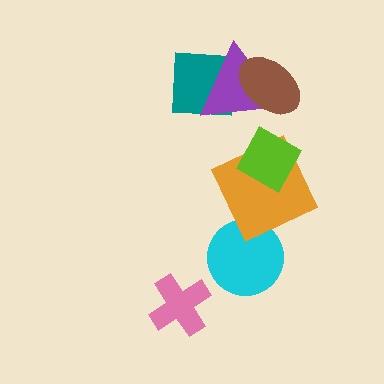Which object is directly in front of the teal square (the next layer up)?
The purple triangle is directly in front of the teal square.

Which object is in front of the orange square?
The lime diamond is in front of the orange square.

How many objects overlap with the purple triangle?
2 objects overlap with the purple triangle.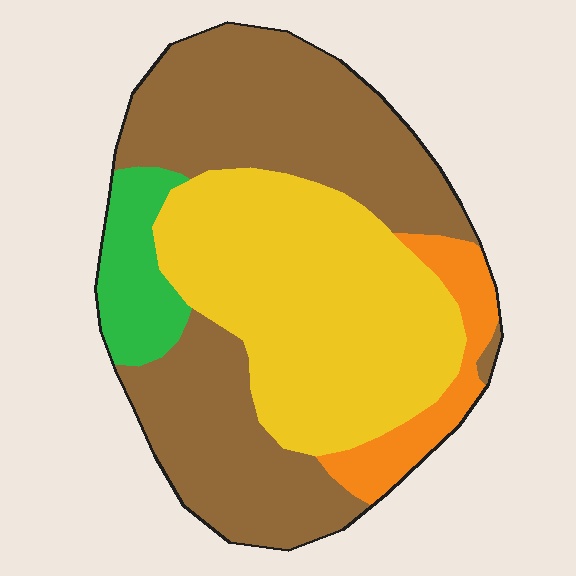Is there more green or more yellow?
Yellow.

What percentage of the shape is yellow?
Yellow takes up about three eighths (3/8) of the shape.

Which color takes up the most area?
Brown, at roughly 45%.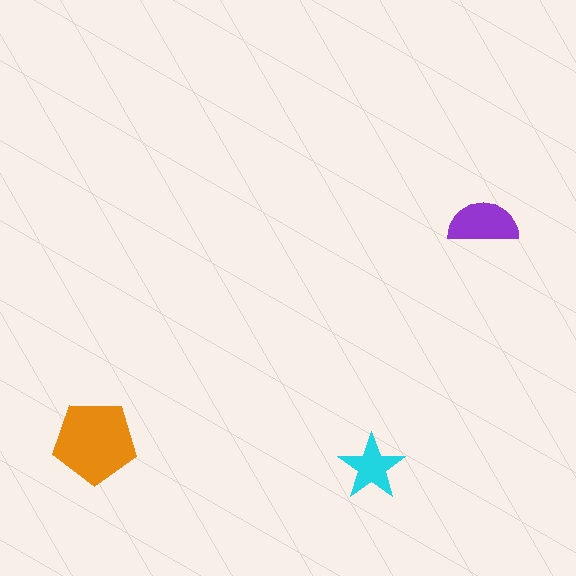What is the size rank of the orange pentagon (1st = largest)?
1st.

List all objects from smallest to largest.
The cyan star, the purple semicircle, the orange pentagon.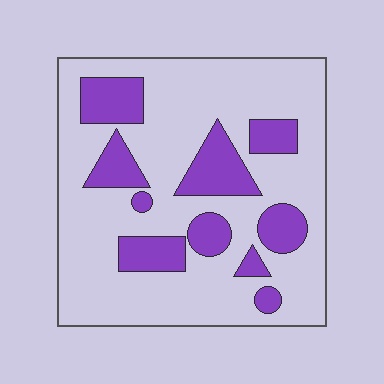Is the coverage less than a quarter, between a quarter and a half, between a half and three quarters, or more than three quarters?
Less than a quarter.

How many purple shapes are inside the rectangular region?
10.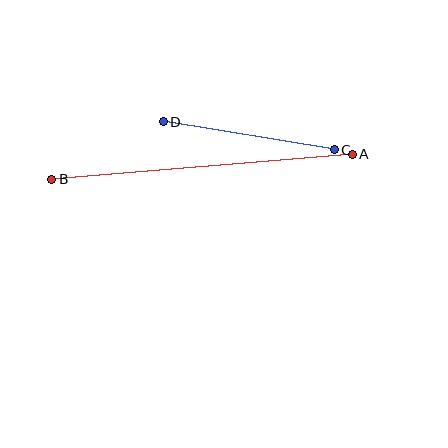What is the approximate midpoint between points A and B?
The midpoint is at approximately (202, 167) pixels.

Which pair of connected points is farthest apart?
Points A and B are farthest apart.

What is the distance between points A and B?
The distance is approximately 301 pixels.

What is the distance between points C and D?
The distance is approximately 173 pixels.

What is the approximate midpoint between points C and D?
The midpoint is at approximately (249, 136) pixels.